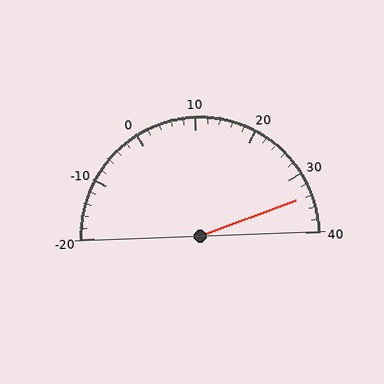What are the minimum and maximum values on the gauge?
The gauge ranges from -20 to 40.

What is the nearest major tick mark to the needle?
The nearest major tick mark is 30.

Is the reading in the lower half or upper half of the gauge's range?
The reading is in the upper half of the range (-20 to 40).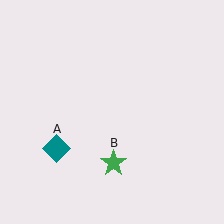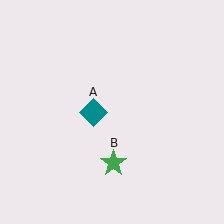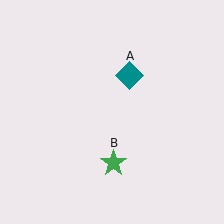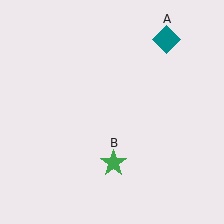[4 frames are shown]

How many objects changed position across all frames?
1 object changed position: teal diamond (object A).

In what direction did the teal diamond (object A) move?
The teal diamond (object A) moved up and to the right.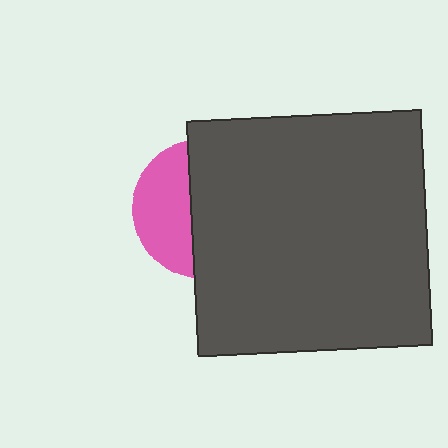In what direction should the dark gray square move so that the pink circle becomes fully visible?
The dark gray square should move right. That is the shortest direction to clear the overlap and leave the pink circle fully visible.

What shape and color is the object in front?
The object in front is a dark gray square.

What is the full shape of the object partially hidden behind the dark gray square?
The partially hidden object is a pink circle.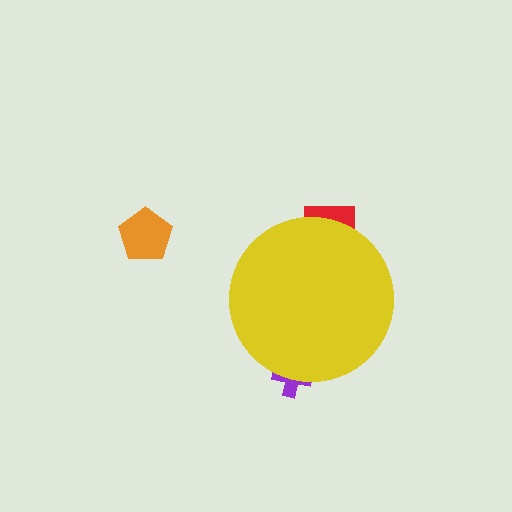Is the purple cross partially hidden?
Yes, the purple cross is partially hidden behind the yellow circle.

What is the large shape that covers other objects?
A yellow circle.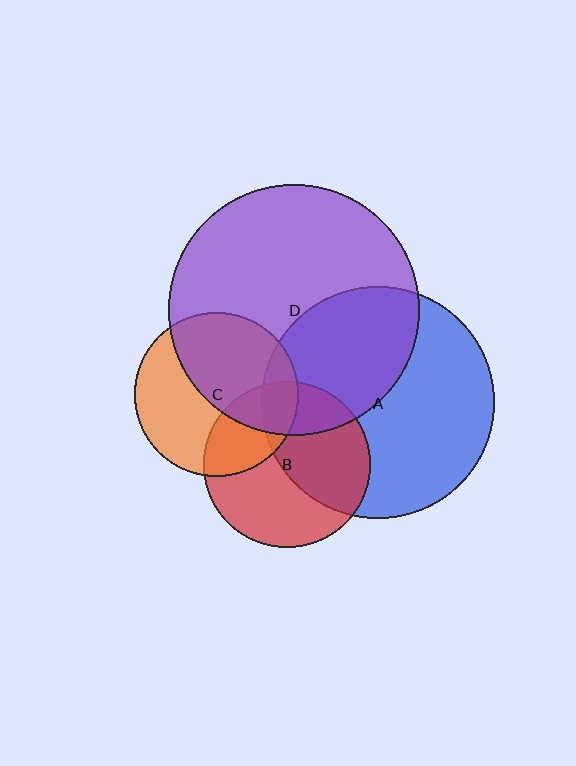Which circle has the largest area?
Circle D (purple).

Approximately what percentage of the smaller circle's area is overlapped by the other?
Approximately 40%.